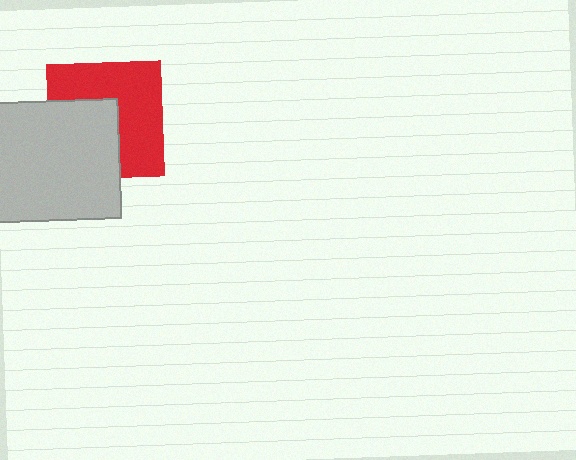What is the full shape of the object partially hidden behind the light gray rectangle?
The partially hidden object is a red square.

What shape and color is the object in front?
The object in front is a light gray rectangle.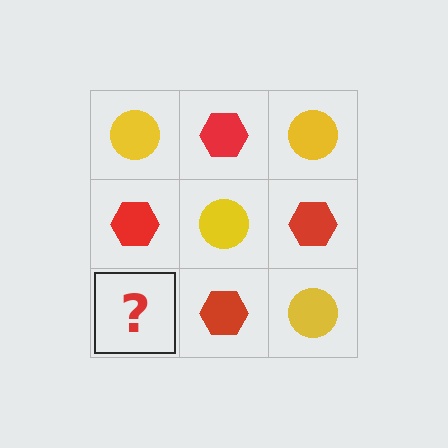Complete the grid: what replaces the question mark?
The question mark should be replaced with a yellow circle.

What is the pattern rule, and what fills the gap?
The rule is that it alternates yellow circle and red hexagon in a checkerboard pattern. The gap should be filled with a yellow circle.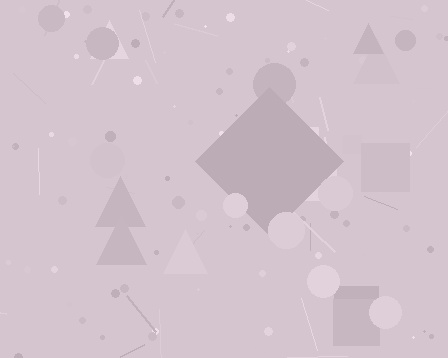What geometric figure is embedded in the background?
A diamond is embedded in the background.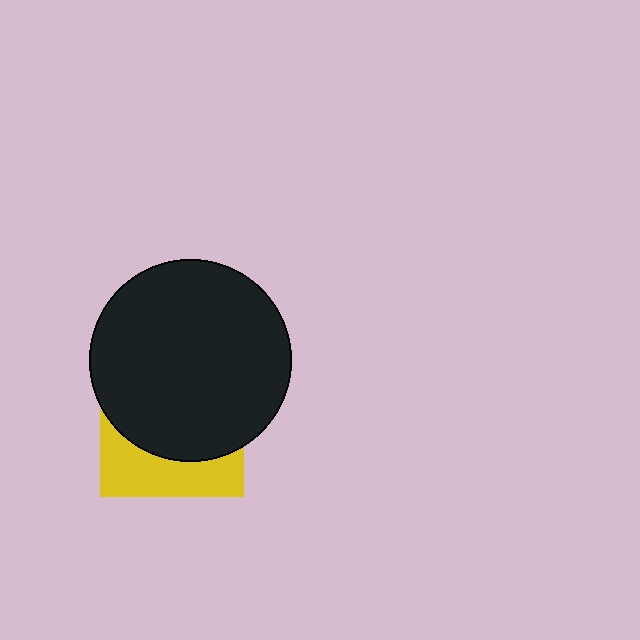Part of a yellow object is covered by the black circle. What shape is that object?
It is a square.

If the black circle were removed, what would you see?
You would see the complete yellow square.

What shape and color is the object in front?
The object in front is a black circle.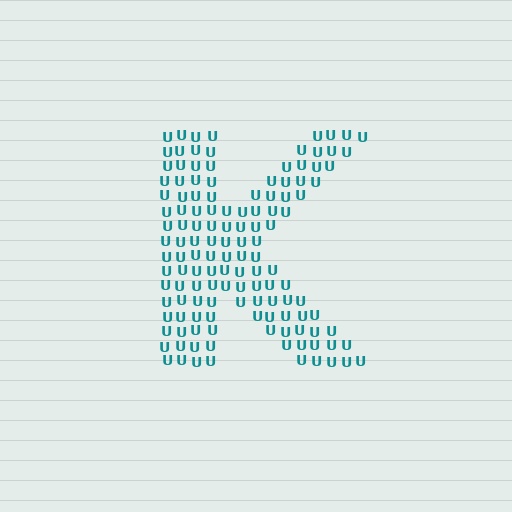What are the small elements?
The small elements are letter U's.